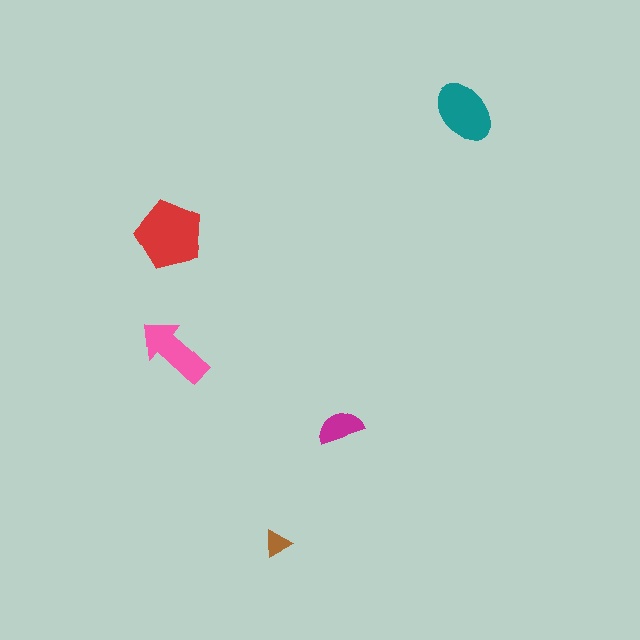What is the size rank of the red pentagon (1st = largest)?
1st.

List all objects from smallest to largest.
The brown triangle, the magenta semicircle, the pink arrow, the teal ellipse, the red pentagon.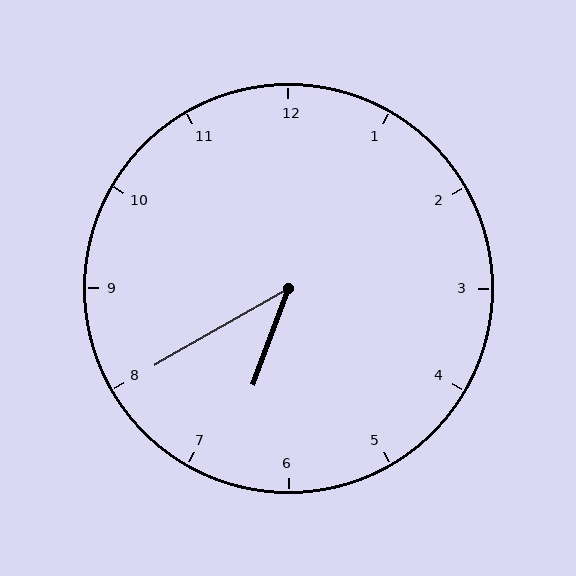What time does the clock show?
6:40.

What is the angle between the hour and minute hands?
Approximately 40 degrees.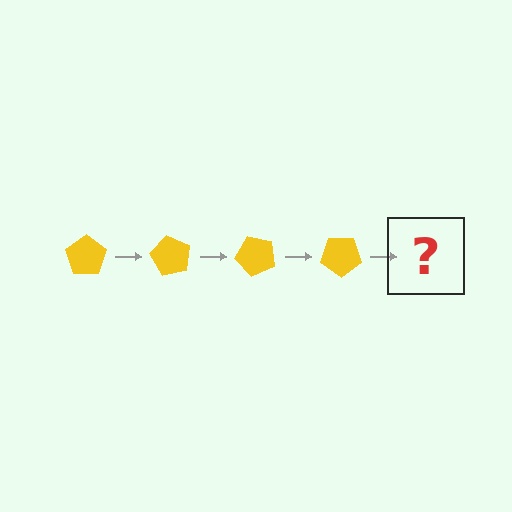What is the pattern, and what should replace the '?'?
The pattern is that the pentagon rotates 60 degrees each step. The '?' should be a yellow pentagon rotated 240 degrees.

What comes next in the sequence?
The next element should be a yellow pentagon rotated 240 degrees.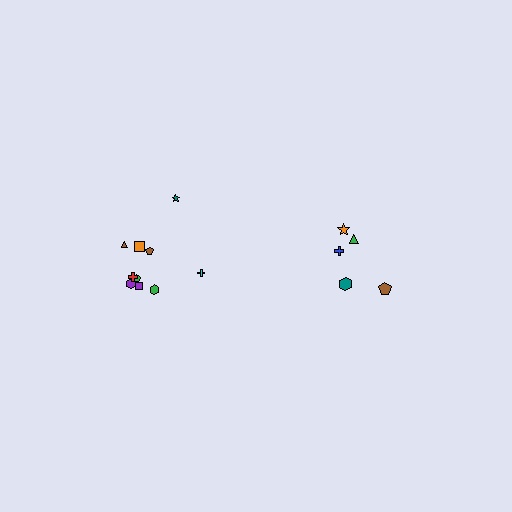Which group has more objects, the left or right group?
The left group.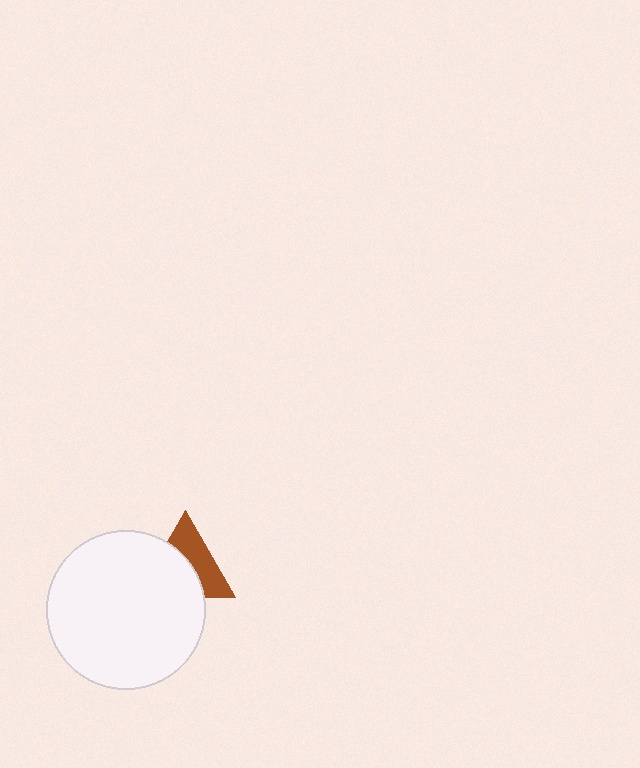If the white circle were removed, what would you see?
You would see the complete brown triangle.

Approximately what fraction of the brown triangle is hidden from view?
Roughly 52% of the brown triangle is hidden behind the white circle.